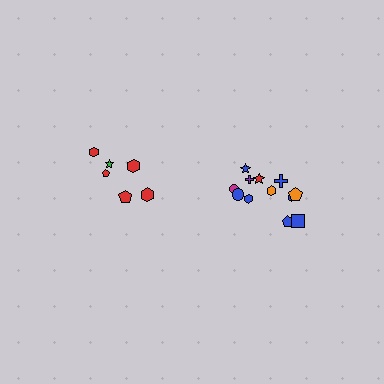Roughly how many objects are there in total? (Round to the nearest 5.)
Roughly 20 objects in total.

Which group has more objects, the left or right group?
The right group.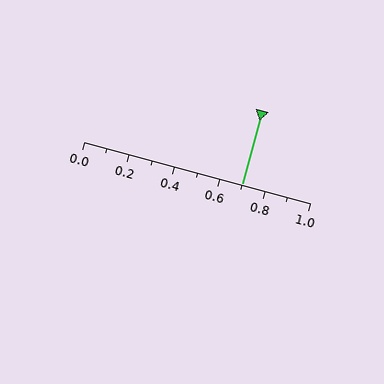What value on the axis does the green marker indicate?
The marker indicates approximately 0.7.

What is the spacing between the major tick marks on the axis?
The major ticks are spaced 0.2 apart.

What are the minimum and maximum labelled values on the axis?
The axis runs from 0.0 to 1.0.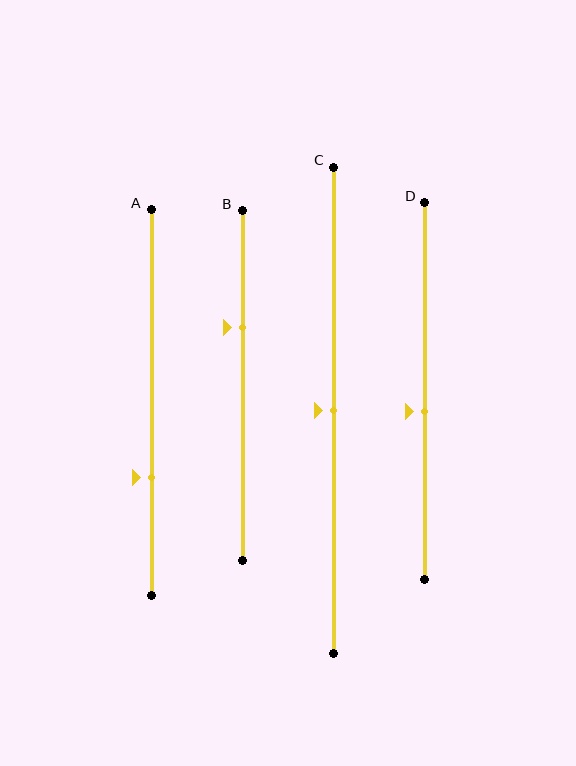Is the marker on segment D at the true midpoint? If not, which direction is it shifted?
No, the marker on segment D is shifted downward by about 5% of the segment length.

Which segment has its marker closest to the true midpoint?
Segment C has its marker closest to the true midpoint.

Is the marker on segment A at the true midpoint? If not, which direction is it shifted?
No, the marker on segment A is shifted downward by about 20% of the segment length.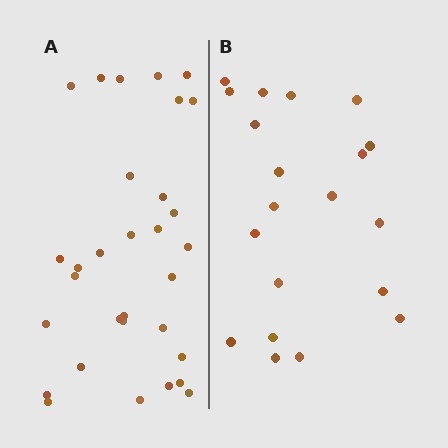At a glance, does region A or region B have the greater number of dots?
Region A (the left region) has more dots.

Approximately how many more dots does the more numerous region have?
Region A has roughly 12 or so more dots than region B.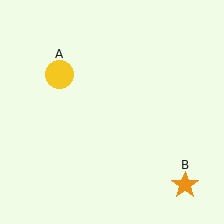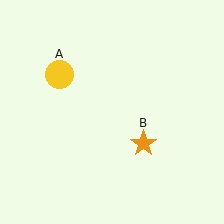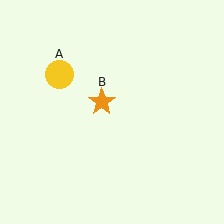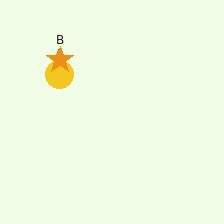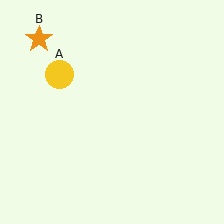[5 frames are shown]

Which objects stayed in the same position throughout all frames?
Yellow circle (object A) remained stationary.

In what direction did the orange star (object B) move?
The orange star (object B) moved up and to the left.